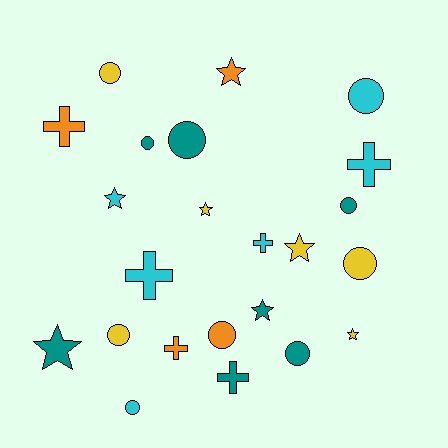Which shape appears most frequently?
Circle, with 10 objects.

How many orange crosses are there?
There are 2 orange crosses.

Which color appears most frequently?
Teal, with 7 objects.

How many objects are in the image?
There are 23 objects.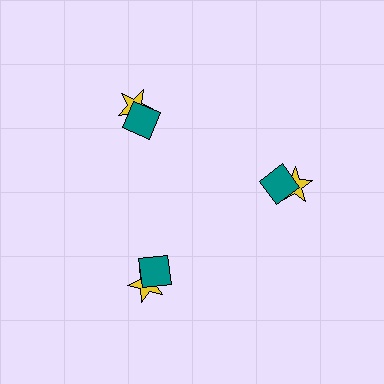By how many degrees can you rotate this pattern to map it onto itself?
The pattern maps onto itself every 120 degrees of rotation.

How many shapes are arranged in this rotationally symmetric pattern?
There are 6 shapes, arranged in 3 groups of 2.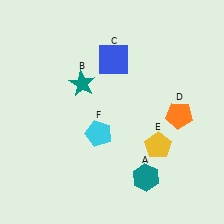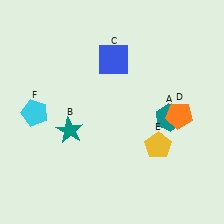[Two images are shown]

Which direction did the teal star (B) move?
The teal star (B) moved down.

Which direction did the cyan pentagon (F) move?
The cyan pentagon (F) moved left.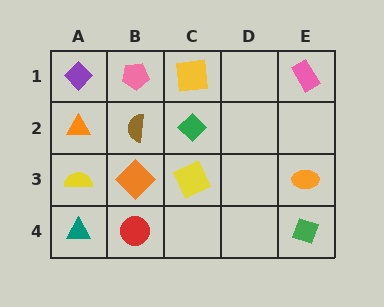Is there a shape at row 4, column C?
No, that cell is empty.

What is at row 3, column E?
An orange ellipse.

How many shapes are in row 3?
4 shapes.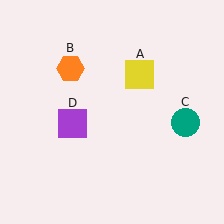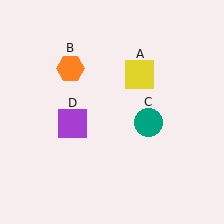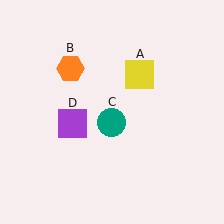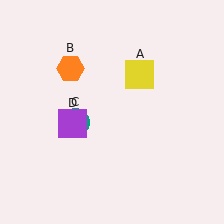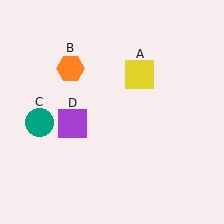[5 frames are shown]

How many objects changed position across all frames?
1 object changed position: teal circle (object C).